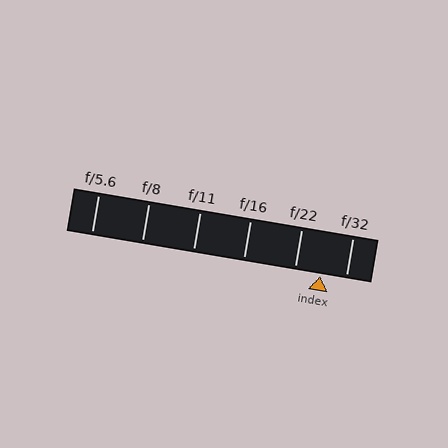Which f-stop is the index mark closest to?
The index mark is closest to f/32.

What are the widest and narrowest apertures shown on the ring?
The widest aperture shown is f/5.6 and the narrowest is f/32.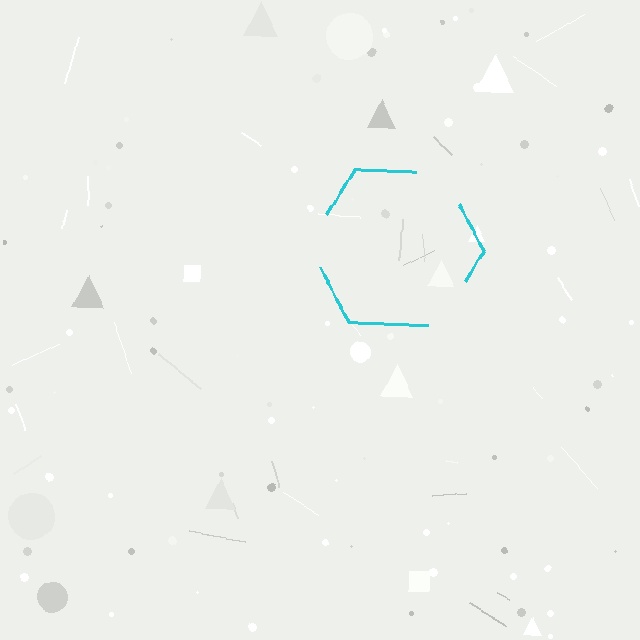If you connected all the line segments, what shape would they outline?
They would outline a hexagon.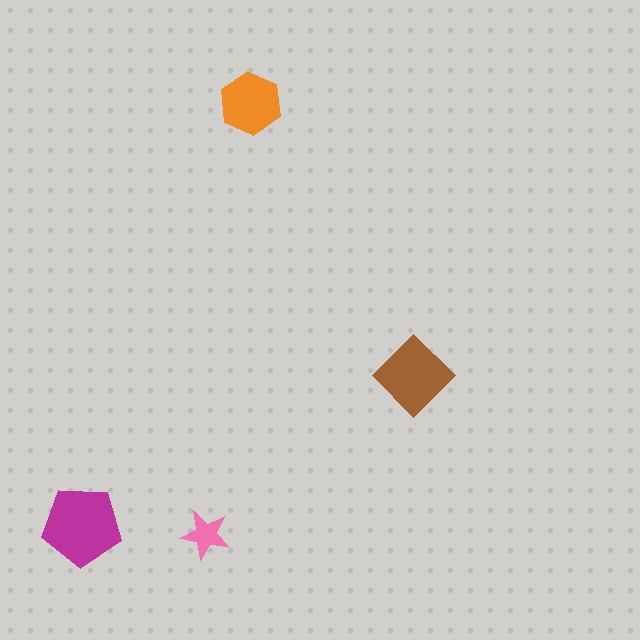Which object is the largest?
The magenta pentagon.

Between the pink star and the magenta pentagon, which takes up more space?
The magenta pentagon.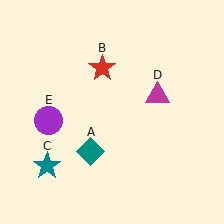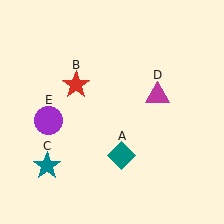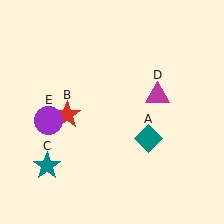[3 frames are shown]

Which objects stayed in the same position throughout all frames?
Teal star (object C) and magenta triangle (object D) and purple circle (object E) remained stationary.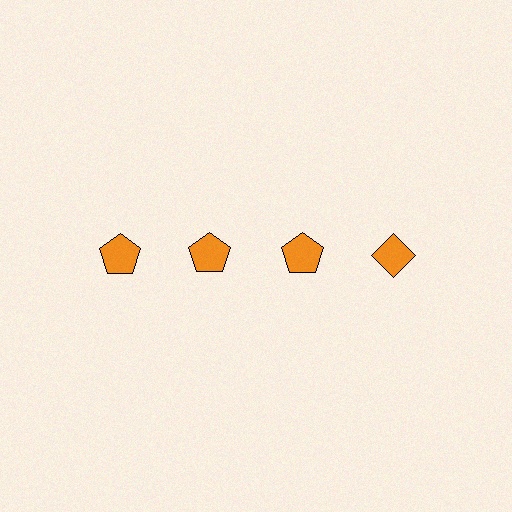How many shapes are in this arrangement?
There are 4 shapes arranged in a grid pattern.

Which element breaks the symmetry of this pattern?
The orange diamond in the top row, second from right column breaks the symmetry. All other shapes are orange pentagons.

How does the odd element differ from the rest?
It has a different shape: diamond instead of pentagon.